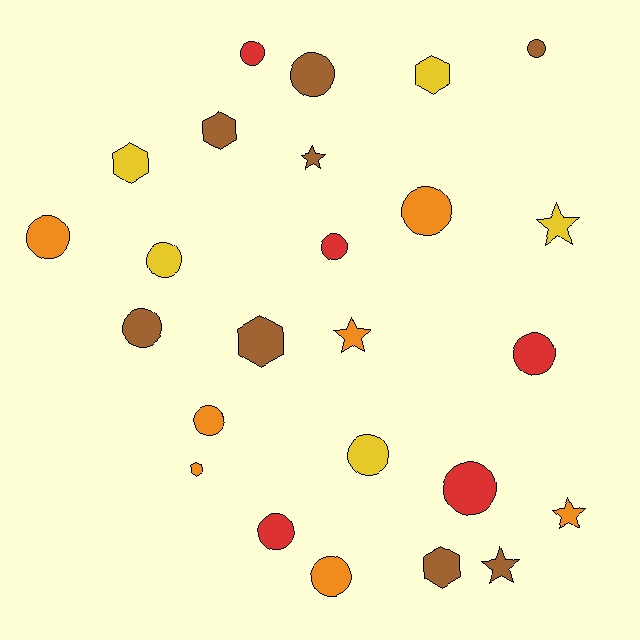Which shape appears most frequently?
Circle, with 14 objects.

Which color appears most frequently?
Brown, with 8 objects.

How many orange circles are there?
There are 4 orange circles.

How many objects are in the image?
There are 25 objects.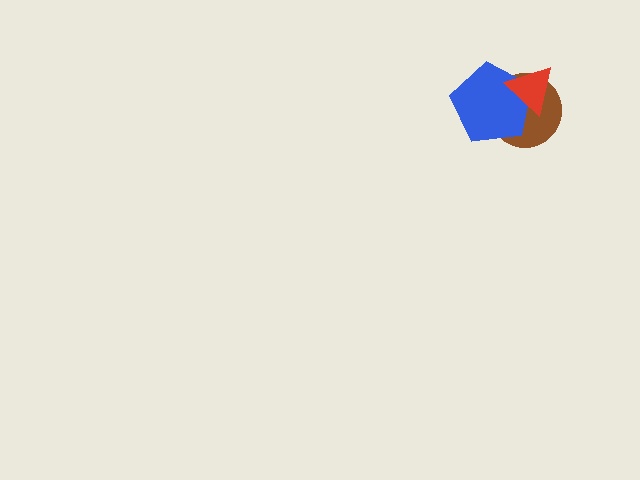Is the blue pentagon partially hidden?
Yes, it is partially covered by another shape.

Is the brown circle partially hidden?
Yes, it is partially covered by another shape.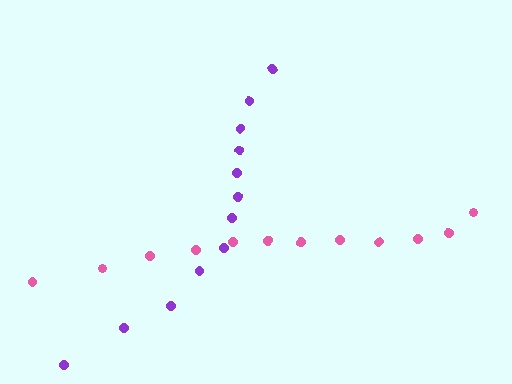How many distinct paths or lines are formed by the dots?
There are 2 distinct paths.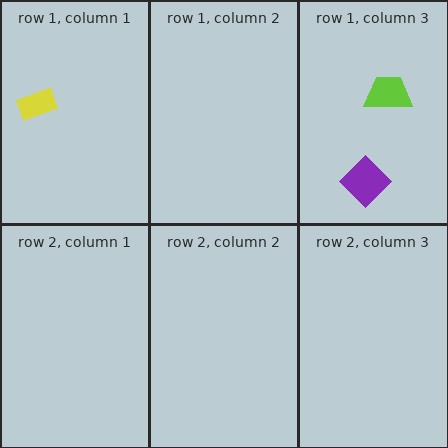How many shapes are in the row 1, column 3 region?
2.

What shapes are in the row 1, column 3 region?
The purple diamond, the lime trapezoid.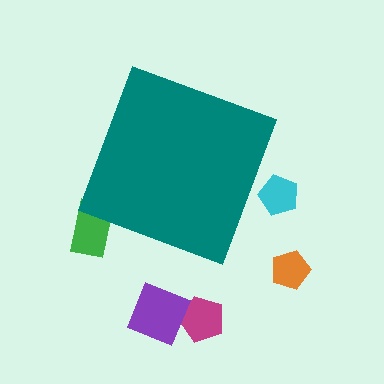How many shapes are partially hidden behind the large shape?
2 shapes are partially hidden.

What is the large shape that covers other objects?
A teal diamond.